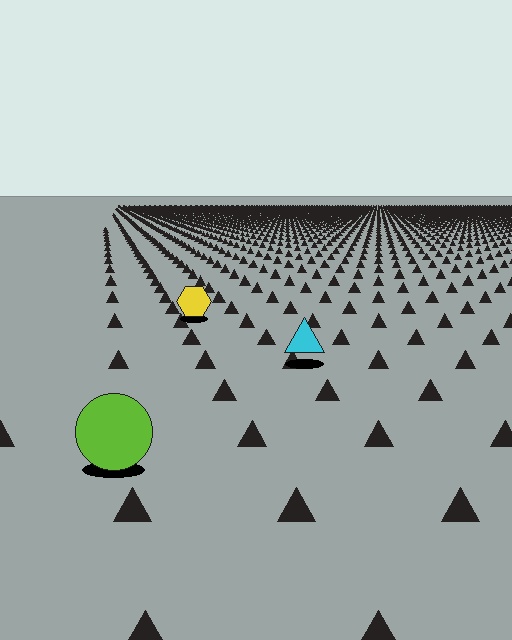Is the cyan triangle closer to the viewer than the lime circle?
No. The lime circle is closer — you can tell from the texture gradient: the ground texture is coarser near it.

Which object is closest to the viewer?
The lime circle is closest. The texture marks near it are larger and more spread out.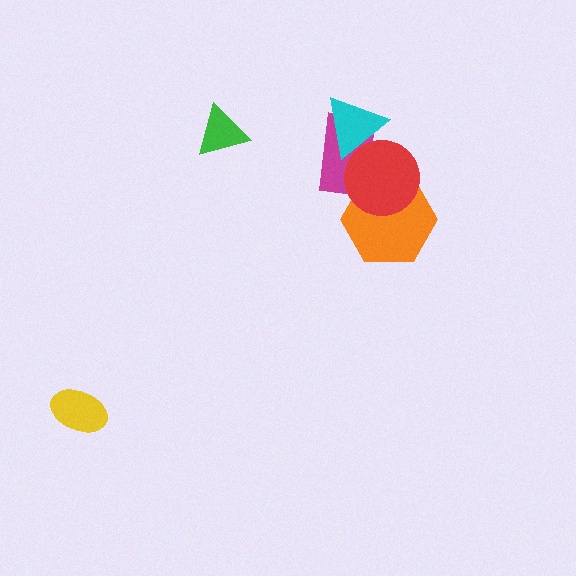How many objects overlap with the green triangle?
0 objects overlap with the green triangle.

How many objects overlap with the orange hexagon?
2 objects overlap with the orange hexagon.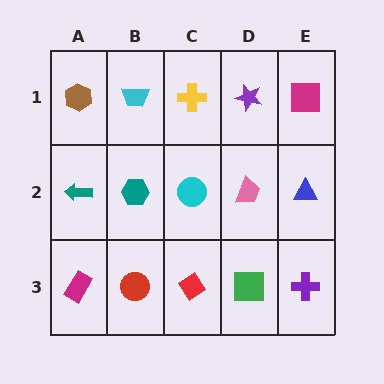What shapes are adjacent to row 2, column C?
A yellow cross (row 1, column C), a red diamond (row 3, column C), a teal hexagon (row 2, column B), a pink trapezoid (row 2, column D).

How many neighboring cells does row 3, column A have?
2.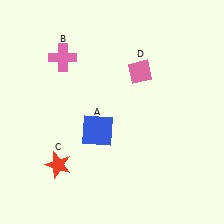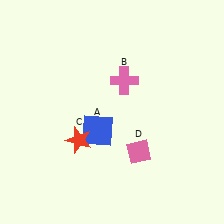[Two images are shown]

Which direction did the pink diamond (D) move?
The pink diamond (D) moved down.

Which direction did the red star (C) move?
The red star (C) moved up.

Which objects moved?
The objects that moved are: the pink cross (B), the red star (C), the pink diamond (D).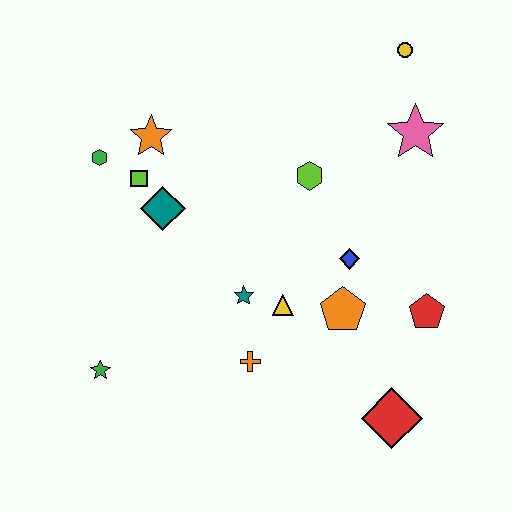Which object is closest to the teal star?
The yellow triangle is closest to the teal star.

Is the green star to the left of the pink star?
Yes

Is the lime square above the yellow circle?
No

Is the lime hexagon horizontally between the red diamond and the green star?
Yes